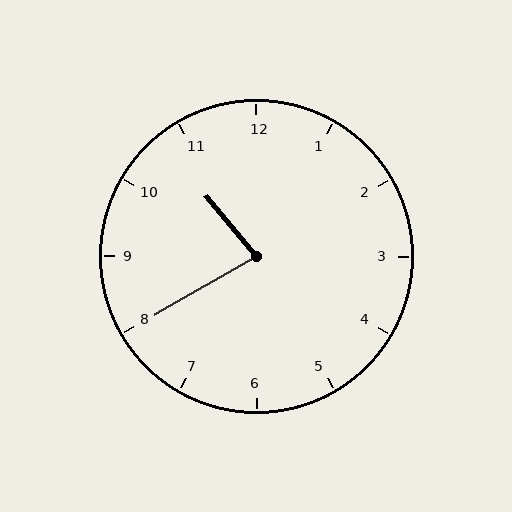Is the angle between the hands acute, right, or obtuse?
It is acute.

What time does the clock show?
10:40.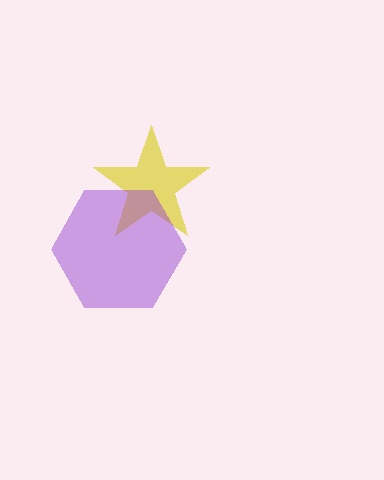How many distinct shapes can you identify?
There are 2 distinct shapes: a yellow star, a purple hexagon.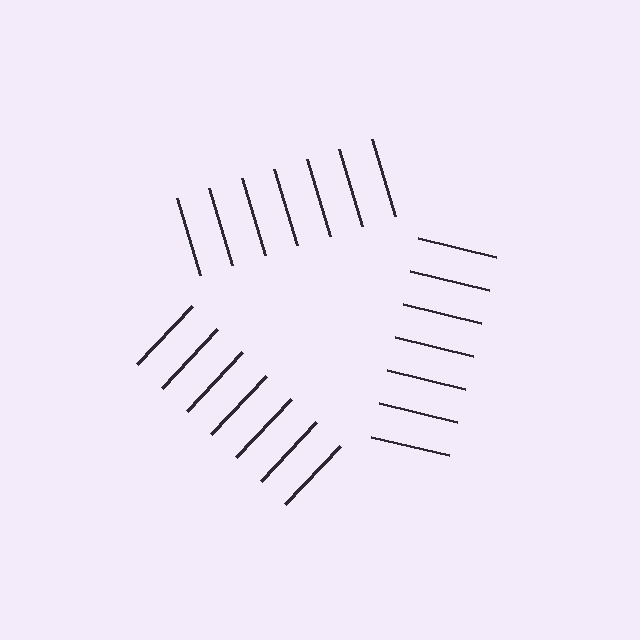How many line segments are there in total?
21 — 7 along each of the 3 edges.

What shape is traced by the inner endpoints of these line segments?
An illusory triangle — the line segments terminate on its edges but no continuous stroke is drawn.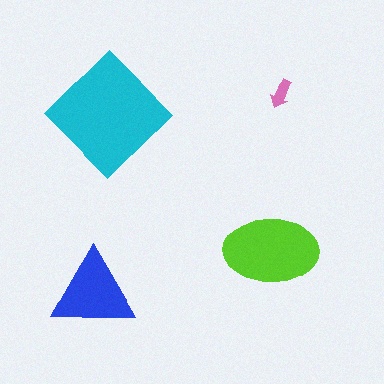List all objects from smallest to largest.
The pink arrow, the blue triangle, the lime ellipse, the cyan diamond.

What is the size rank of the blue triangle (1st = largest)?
3rd.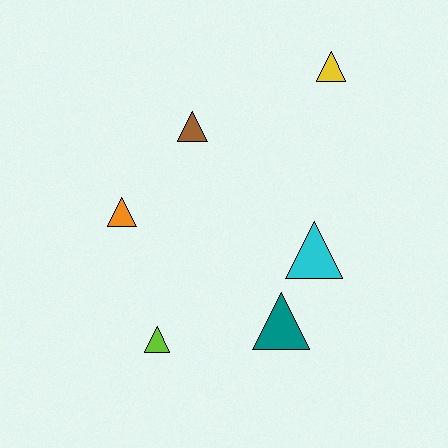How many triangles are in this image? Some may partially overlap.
There are 6 triangles.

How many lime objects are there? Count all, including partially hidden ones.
There is 1 lime object.